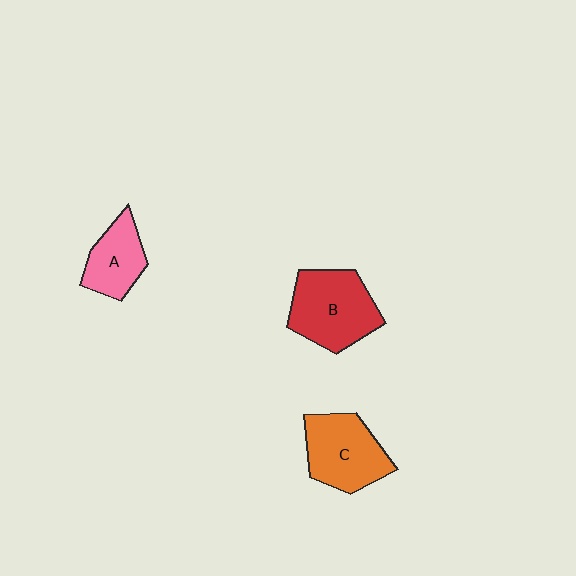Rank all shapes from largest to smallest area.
From largest to smallest: B (red), C (orange), A (pink).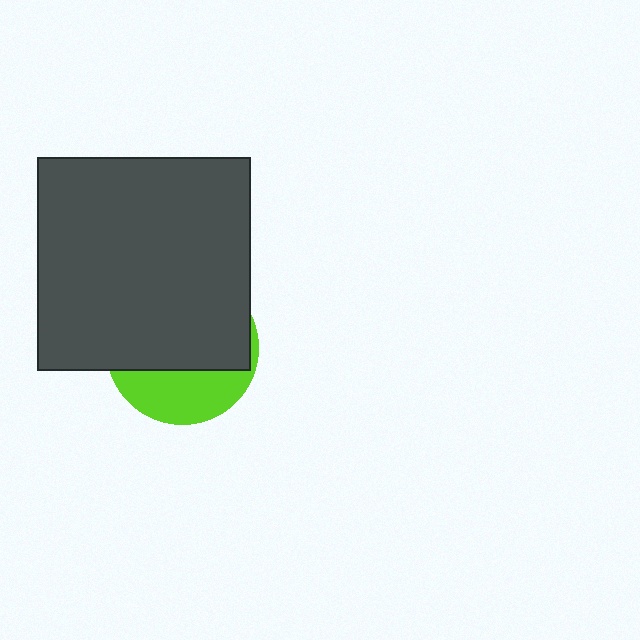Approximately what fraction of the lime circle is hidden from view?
Roughly 67% of the lime circle is hidden behind the dark gray square.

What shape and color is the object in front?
The object in front is a dark gray square.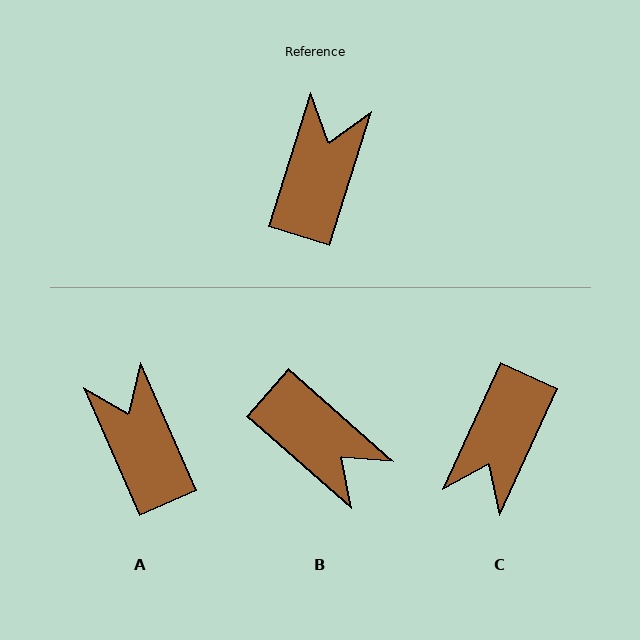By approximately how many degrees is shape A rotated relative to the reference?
Approximately 41 degrees counter-clockwise.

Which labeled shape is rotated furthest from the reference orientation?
C, about 173 degrees away.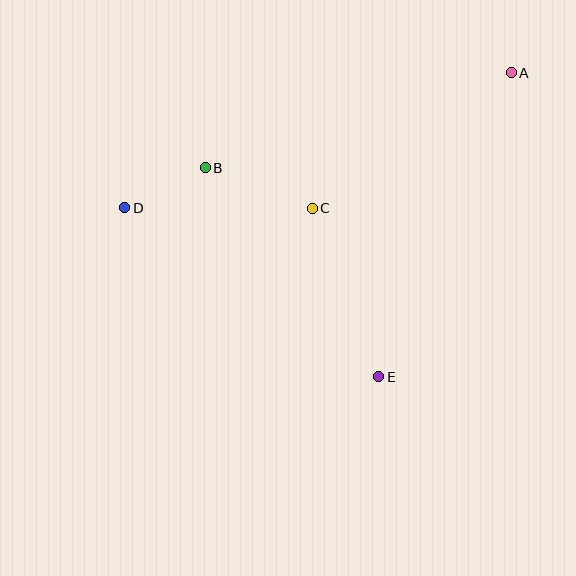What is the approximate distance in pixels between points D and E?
The distance between D and E is approximately 305 pixels.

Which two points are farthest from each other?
Points A and D are farthest from each other.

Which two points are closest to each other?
Points B and D are closest to each other.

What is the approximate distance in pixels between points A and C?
The distance between A and C is approximately 241 pixels.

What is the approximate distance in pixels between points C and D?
The distance between C and D is approximately 187 pixels.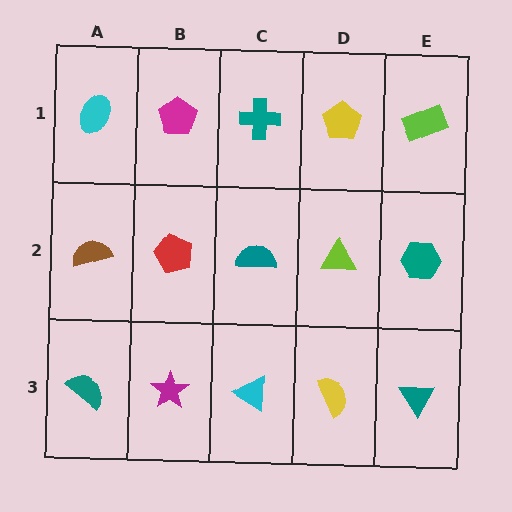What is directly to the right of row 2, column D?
A teal hexagon.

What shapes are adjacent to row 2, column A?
A cyan ellipse (row 1, column A), a teal semicircle (row 3, column A), a red pentagon (row 2, column B).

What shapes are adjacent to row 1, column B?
A red pentagon (row 2, column B), a cyan ellipse (row 1, column A), a teal cross (row 1, column C).